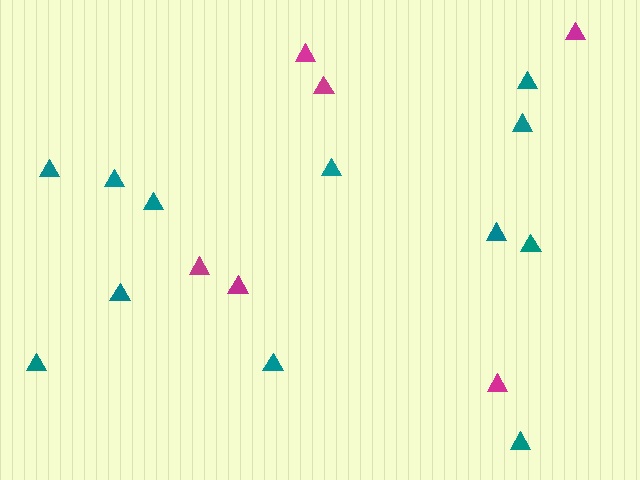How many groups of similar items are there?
There are 2 groups: one group of magenta triangles (6) and one group of teal triangles (12).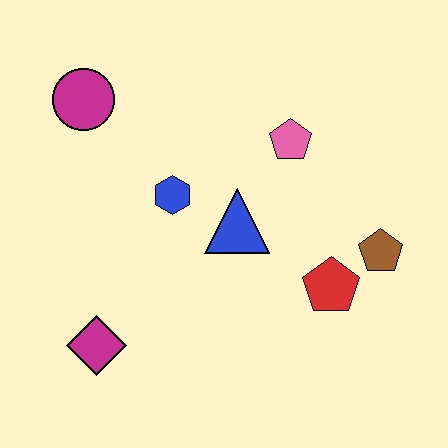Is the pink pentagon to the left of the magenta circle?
No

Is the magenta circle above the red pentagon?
Yes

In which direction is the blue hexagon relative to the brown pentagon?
The blue hexagon is to the left of the brown pentagon.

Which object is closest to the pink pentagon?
The blue triangle is closest to the pink pentagon.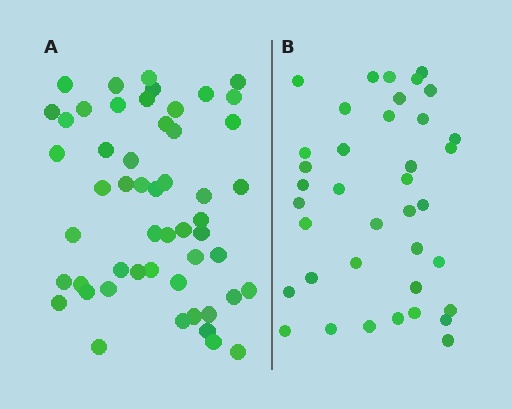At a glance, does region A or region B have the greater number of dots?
Region A (the left region) has more dots.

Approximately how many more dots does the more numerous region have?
Region A has approximately 15 more dots than region B.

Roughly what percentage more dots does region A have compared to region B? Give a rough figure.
About 35% more.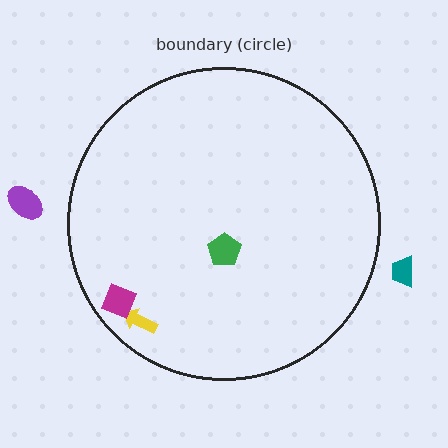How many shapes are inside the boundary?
3 inside, 2 outside.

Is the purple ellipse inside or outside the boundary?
Outside.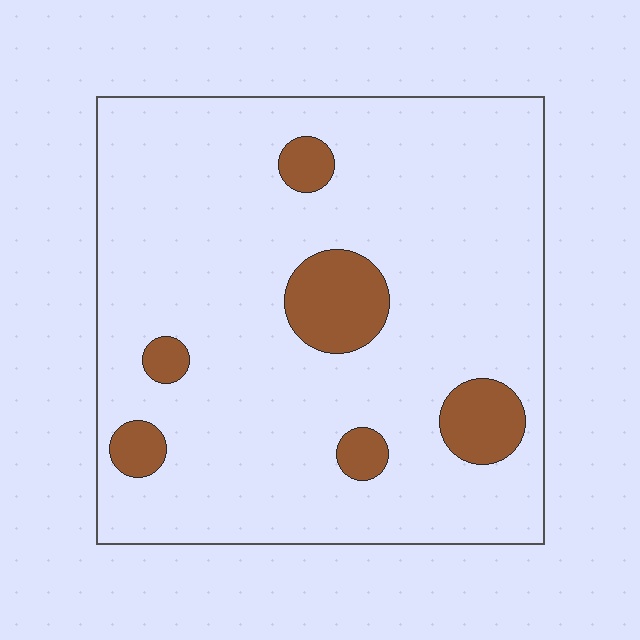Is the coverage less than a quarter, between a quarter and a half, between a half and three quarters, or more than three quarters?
Less than a quarter.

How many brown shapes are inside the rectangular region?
6.